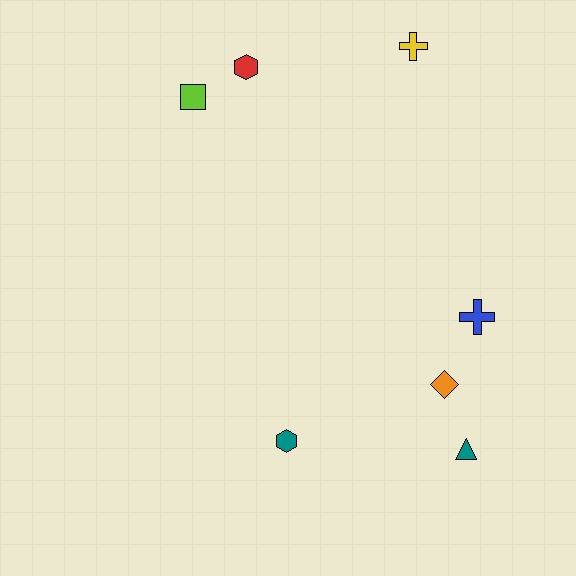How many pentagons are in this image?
There are no pentagons.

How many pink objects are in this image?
There are no pink objects.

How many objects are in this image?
There are 7 objects.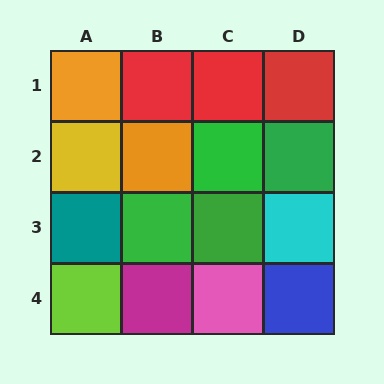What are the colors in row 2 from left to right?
Yellow, orange, green, green.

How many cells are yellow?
1 cell is yellow.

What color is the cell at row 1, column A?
Orange.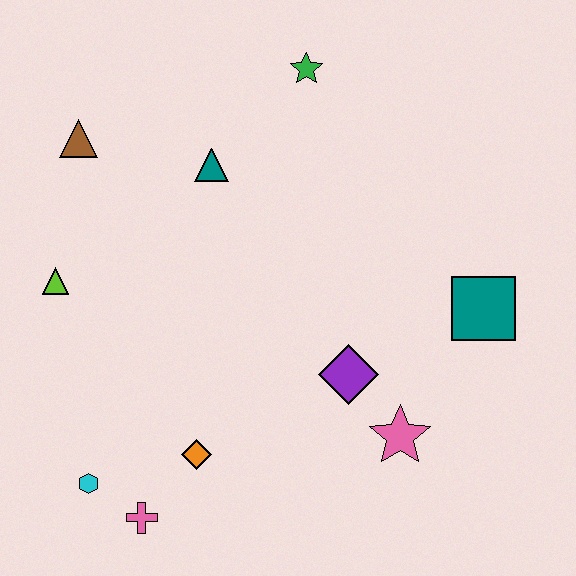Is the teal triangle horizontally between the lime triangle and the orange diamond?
No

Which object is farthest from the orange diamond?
The green star is farthest from the orange diamond.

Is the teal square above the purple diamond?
Yes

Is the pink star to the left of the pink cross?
No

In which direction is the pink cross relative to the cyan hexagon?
The pink cross is to the right of the cyan hexagon.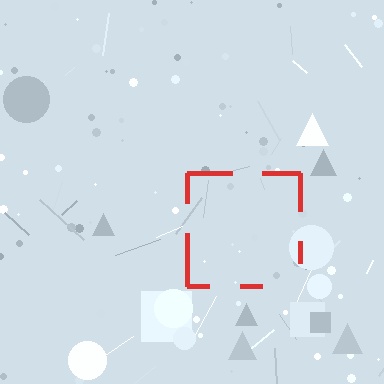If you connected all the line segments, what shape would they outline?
They would outline a square.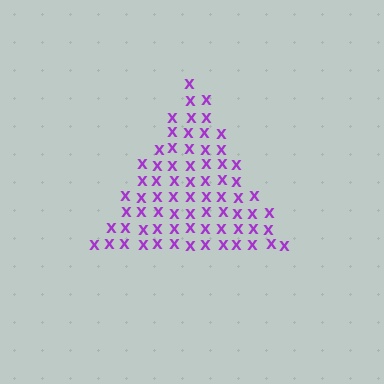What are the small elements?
The small elements are letter X's.